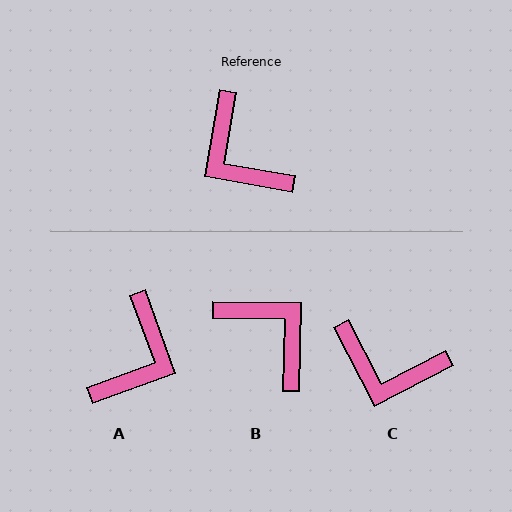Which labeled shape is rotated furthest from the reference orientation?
B, about 171 degrees away.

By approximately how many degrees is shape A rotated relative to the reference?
Approximately 120 degrees counter-clockwise.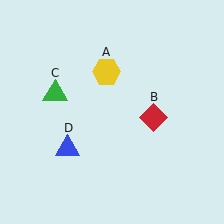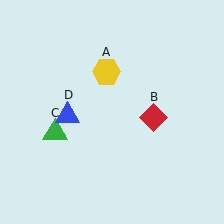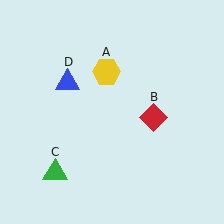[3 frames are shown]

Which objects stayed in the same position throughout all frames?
Yellow hexagon (object A) and red diamond (object B) remained stationary.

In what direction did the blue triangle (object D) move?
The blue triangle (object D) moved up.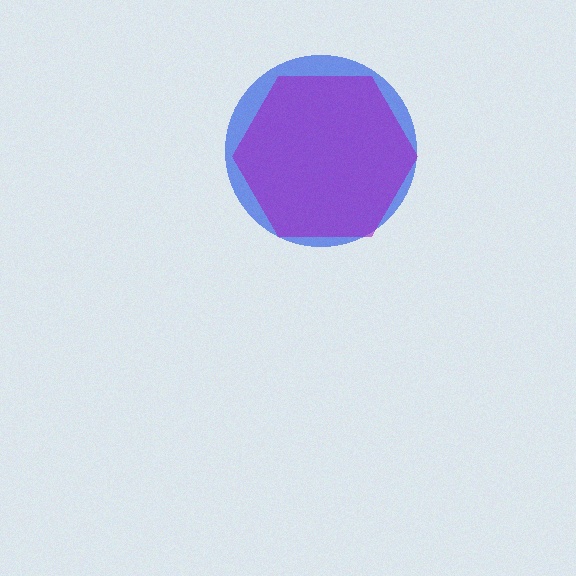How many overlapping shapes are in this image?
There are 2 overlapping shapes in the image.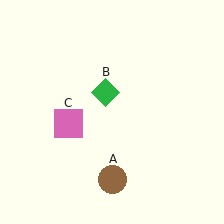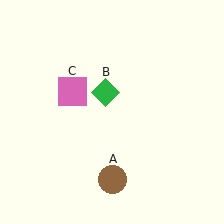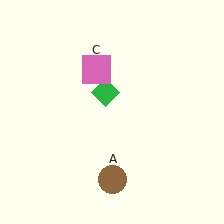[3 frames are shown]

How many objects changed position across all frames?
1 object changed position: pink square (object C).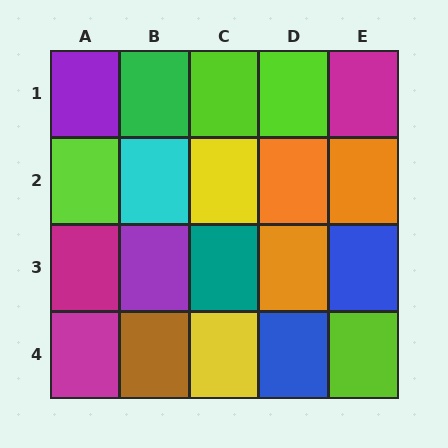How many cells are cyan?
1 cell is cyan.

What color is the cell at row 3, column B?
Purple.